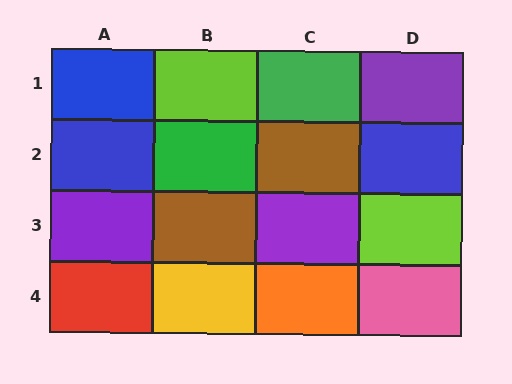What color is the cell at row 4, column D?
Pink.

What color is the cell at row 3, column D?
Lime.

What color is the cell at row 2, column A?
Blue.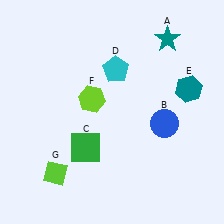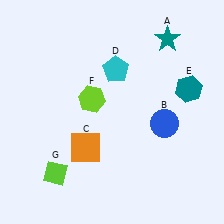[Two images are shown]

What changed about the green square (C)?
In Image 1, C is green. In Image 2, it changed to orange.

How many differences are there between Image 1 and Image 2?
There is 1 difference between the two images.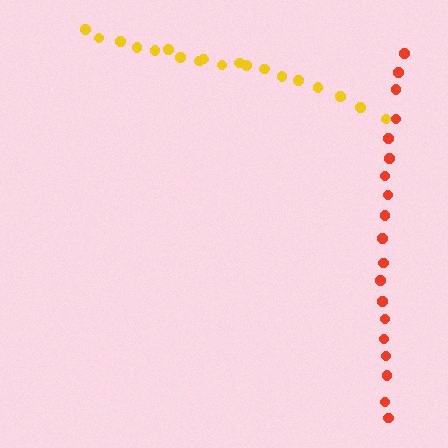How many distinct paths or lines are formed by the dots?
There are 2 distinct paths.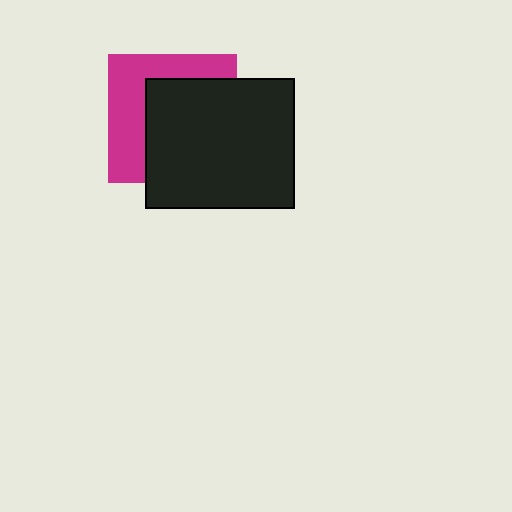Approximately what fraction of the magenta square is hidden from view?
Roughly 58% of the magenta square is hidden behind the black rectangle.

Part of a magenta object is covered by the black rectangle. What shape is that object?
It is a square.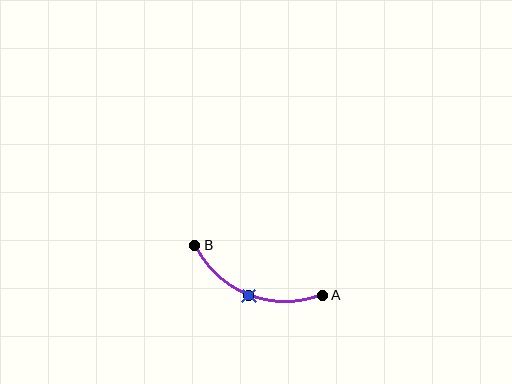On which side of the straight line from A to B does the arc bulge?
The arc bulges below the straight line connecting A and B.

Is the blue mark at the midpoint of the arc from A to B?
Yes. The blue mark lies on the arc at equal arc-length from both A and B — it is the arc midpoint.